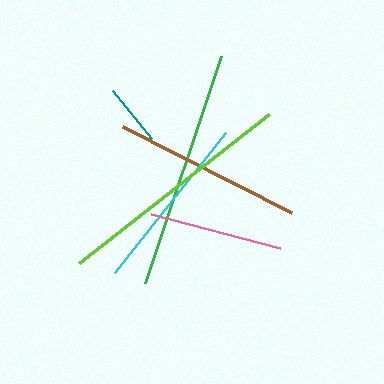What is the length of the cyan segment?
The cyan segment is approximately 178 pixels long.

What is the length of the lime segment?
The lime segment is approximately 242 pixels long.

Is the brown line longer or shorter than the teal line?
The brown line is longer than the teal line.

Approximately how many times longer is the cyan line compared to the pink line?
The cyan line is approximately 1.3 times the length of the pink line.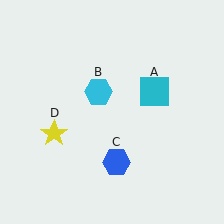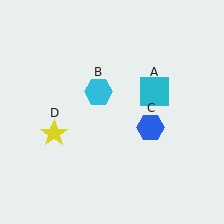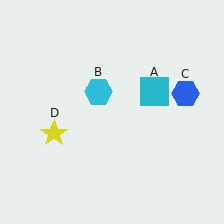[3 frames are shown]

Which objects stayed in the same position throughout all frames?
Cyan square (object A) and cyan hexagon (object B) and yellow star (object D) remained stationary.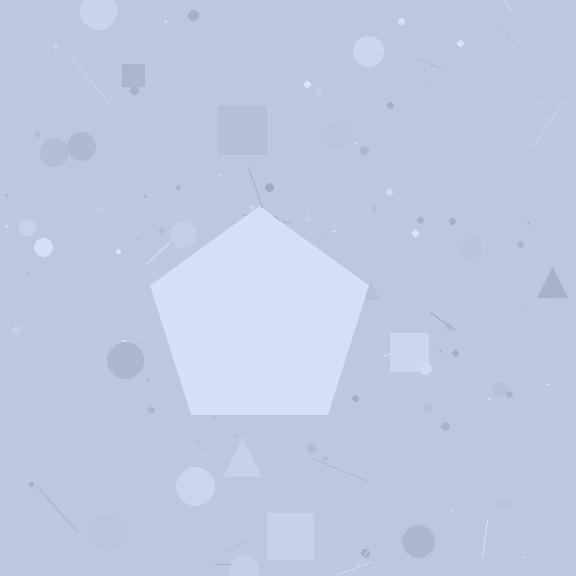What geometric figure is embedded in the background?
A pentagon is embedded in the background.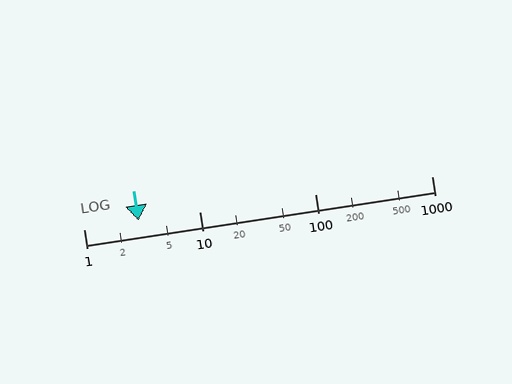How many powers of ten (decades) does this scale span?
The scale spans 3 decades, from 1 to 1000.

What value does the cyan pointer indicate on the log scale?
The pointer indicates approximately 3.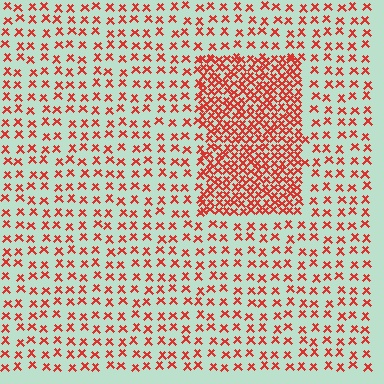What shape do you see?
I see a rectangle.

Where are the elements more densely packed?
The elements are more densely packed inside the rectangle boundary.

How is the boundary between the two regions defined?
The boundary is defined by a change in element density (approximately 2.6x ratio). All elements are the same color, size, and shape.